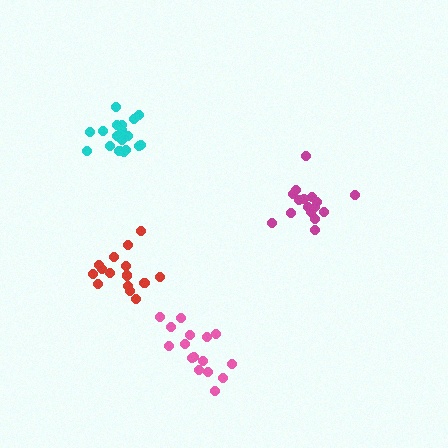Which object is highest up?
The cyan cluster is topmost.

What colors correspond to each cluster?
The clusters are colored: red, cyan, pink, magenta.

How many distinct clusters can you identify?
There are 4 distinct clusters.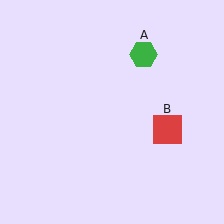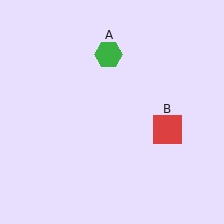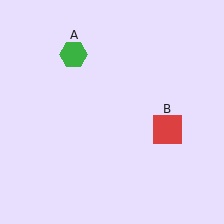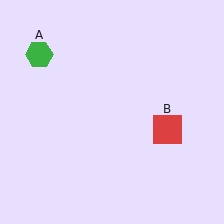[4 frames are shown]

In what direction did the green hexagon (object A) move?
The green hexagon (object A) moved left.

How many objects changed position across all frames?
1 object changed position: green hexagon (object A).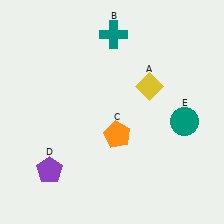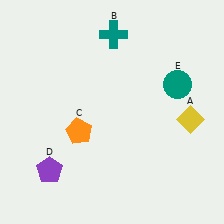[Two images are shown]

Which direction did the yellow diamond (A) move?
The yellow diamond (A) moved right.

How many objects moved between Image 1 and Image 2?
3 objects moved between the two images.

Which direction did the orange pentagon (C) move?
The orange pentagon (C) moved left.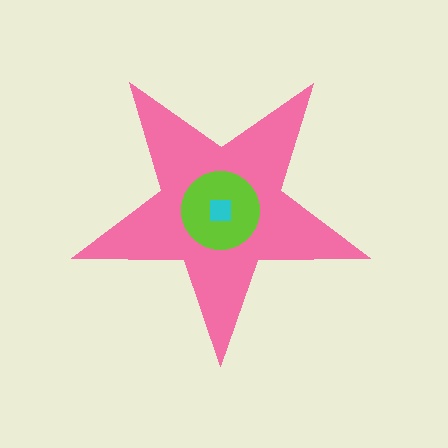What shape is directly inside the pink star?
The lime circle.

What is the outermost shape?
The pink star.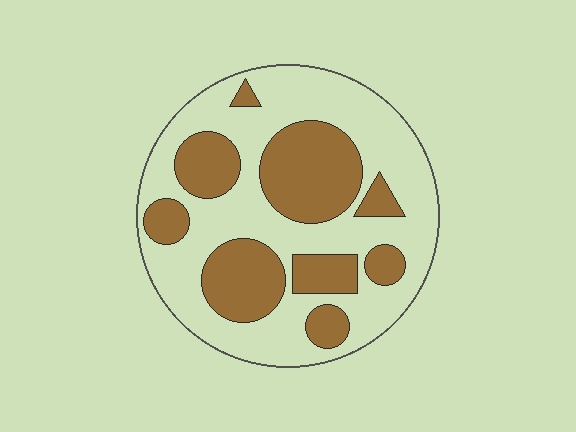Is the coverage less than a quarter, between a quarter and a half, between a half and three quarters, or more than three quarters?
Between a quarter and a half.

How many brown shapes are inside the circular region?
9.